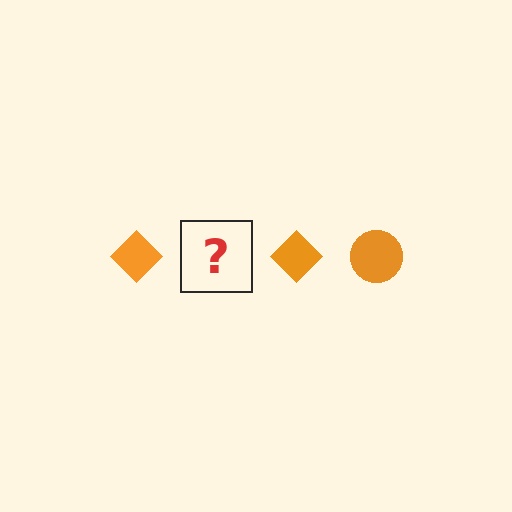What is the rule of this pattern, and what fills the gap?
The rule is that the pattern cycles through diamond, circle shapes in orange. The gap should be filled with an orange circle.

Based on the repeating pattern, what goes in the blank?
The blank should be an orange circle.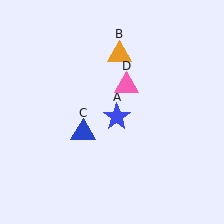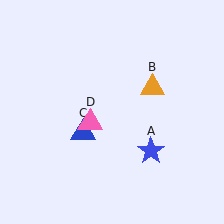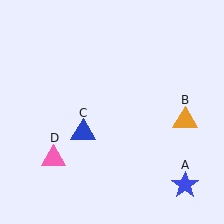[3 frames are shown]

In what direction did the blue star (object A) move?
The blue star (object A) moved down and to the right.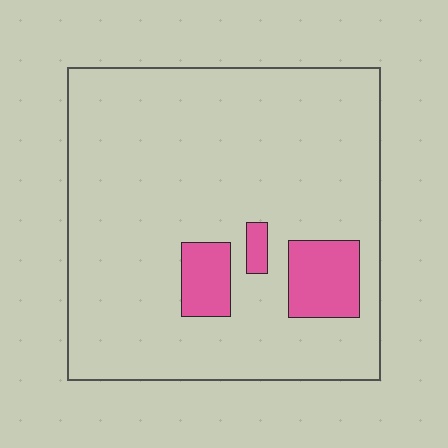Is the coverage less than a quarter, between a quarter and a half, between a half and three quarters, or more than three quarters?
Less than a quarter.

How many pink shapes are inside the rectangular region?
3.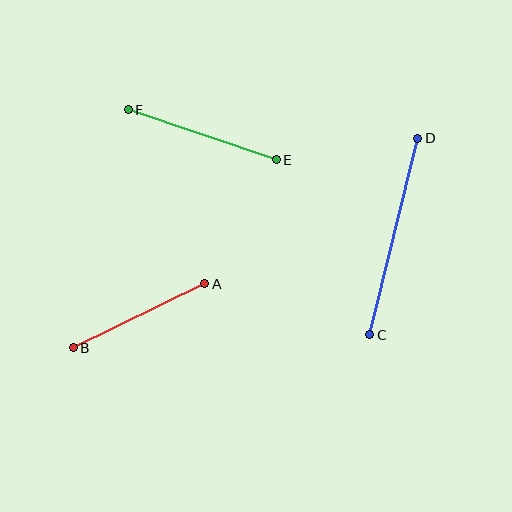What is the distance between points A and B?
The distance is approximately 146 pixels.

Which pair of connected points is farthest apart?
Points C and D are farthest apart.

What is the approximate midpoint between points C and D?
The midpoint is at approximately (394, 236) pixels.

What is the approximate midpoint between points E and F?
The midpoint is at approximately (202, 135) pixels.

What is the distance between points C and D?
The distance is approximately 202 pixels.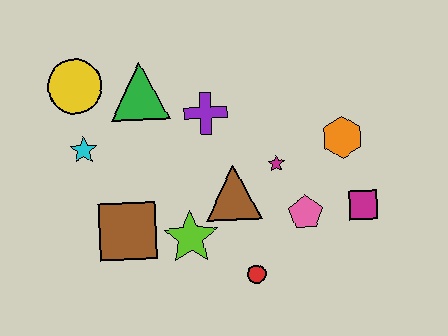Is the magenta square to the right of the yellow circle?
Yes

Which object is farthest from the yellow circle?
The magenta square is farthest from the yellow circle.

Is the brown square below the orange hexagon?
Yes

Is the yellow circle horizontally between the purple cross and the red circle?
No